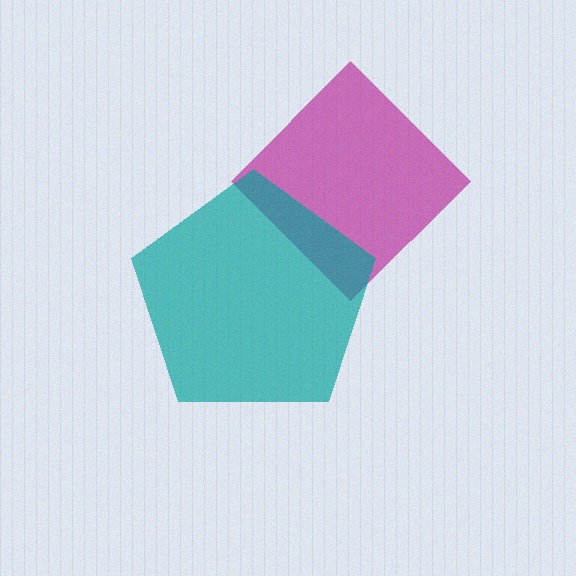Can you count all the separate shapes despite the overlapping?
Yes, there are 2 separate shapes.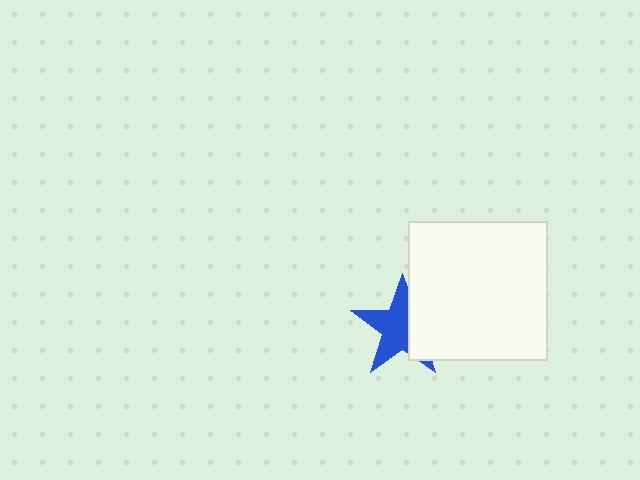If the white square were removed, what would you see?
You would see the complete blue star.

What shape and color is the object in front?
The object in front is a white square.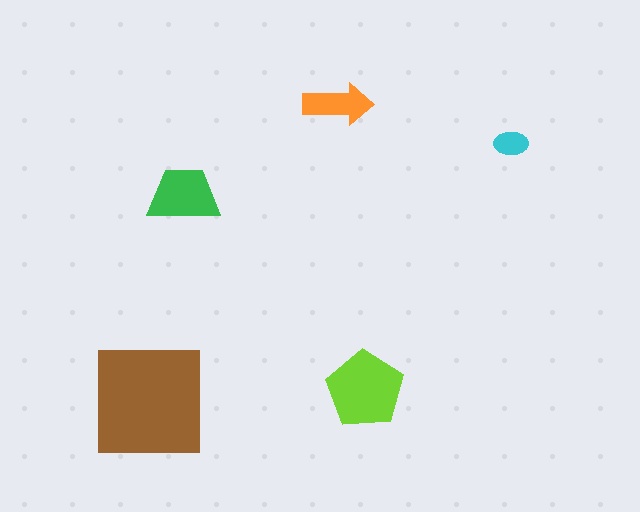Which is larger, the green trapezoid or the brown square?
The brown square.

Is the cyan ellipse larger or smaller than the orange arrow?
Smaller.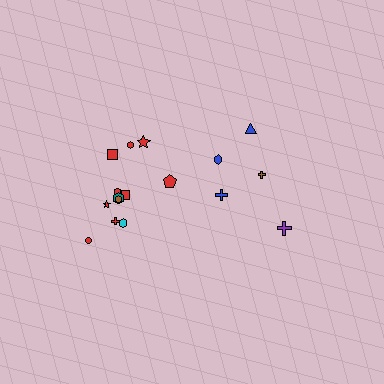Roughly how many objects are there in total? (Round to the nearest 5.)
Roughly 15 objects in total.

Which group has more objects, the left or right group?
The left group.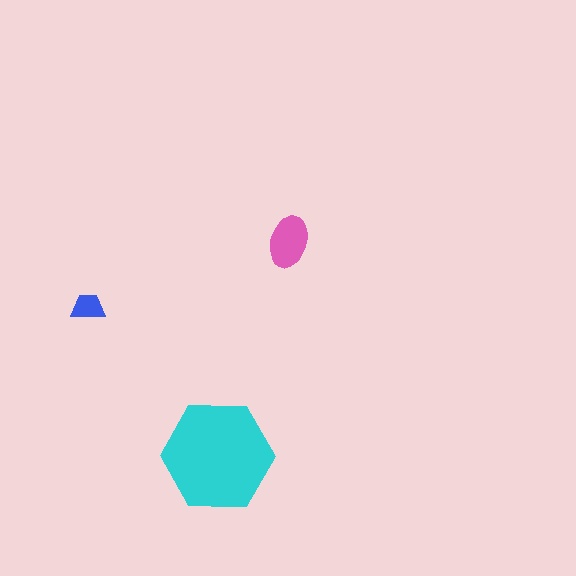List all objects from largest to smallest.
The cyan hexagon, the pink ellipse, the blue trapezoid.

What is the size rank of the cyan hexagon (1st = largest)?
1st.